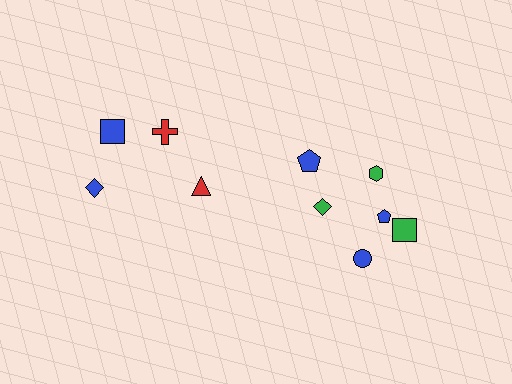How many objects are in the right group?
There are 6 objects.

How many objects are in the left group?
There are 4 objects.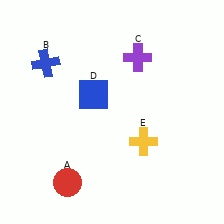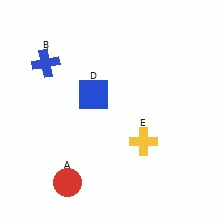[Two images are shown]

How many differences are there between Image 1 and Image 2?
There is 1 difference between the two images.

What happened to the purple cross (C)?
The purple cross (C) was removed in Image 2. It was in the top-right area of Image 1.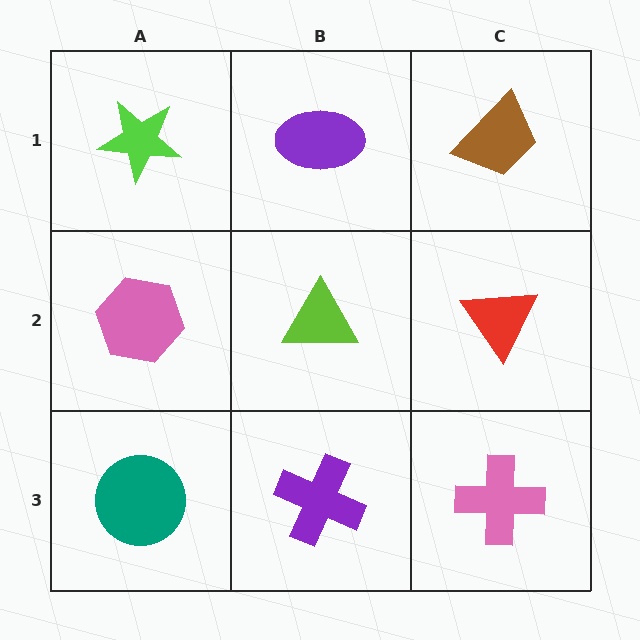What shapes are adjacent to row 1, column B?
A lime triangle (row 2, column B), a lime star (row 1, column A), a brown trapezoid (row 1, column C).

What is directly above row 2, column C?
A brown trapezoid.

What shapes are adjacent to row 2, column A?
A lime star (row 1, column A), a teal circle (row 3, column A), a lime triangle (row 2, column B).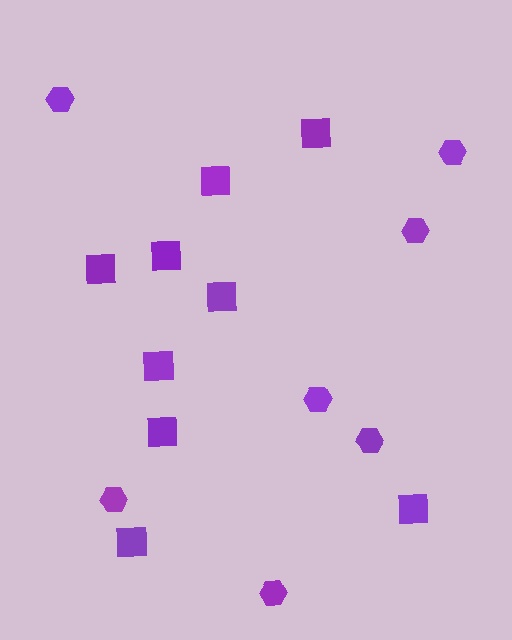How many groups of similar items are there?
There are 2 groups: one group of hexagons (7) and one group of squares (9).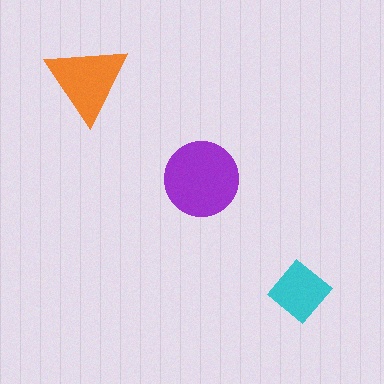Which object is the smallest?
The cyan diamond.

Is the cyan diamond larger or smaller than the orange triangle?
Smaller.